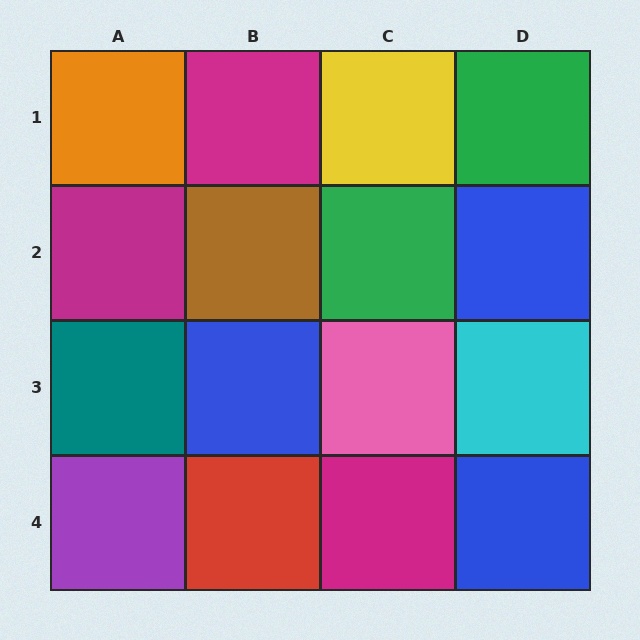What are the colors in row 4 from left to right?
Purple, red, magenta, blue.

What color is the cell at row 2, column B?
Brown.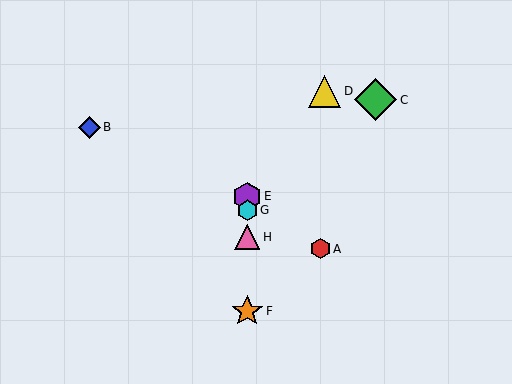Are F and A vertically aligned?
No, F is at x≈247 and A is at x≈320.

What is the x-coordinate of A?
Object A is at x≈320.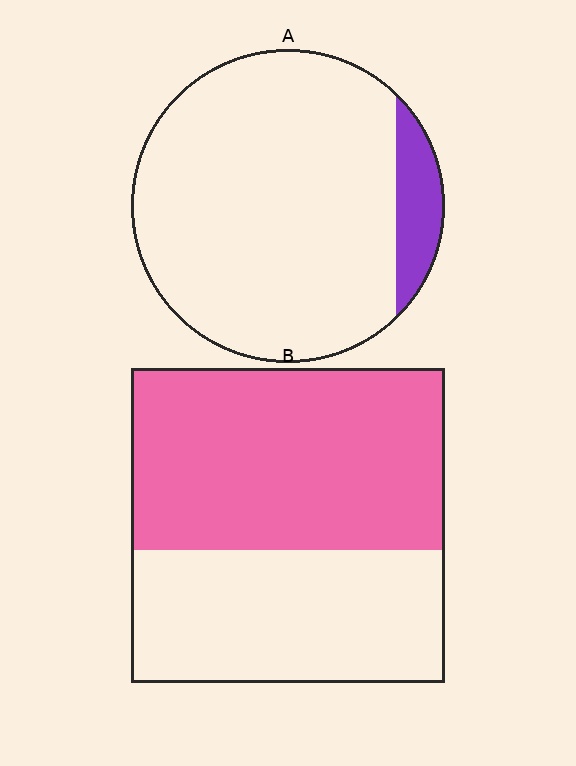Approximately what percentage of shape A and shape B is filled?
A is approximately 10% and B is approximately 60%.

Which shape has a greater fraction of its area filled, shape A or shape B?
Shape B.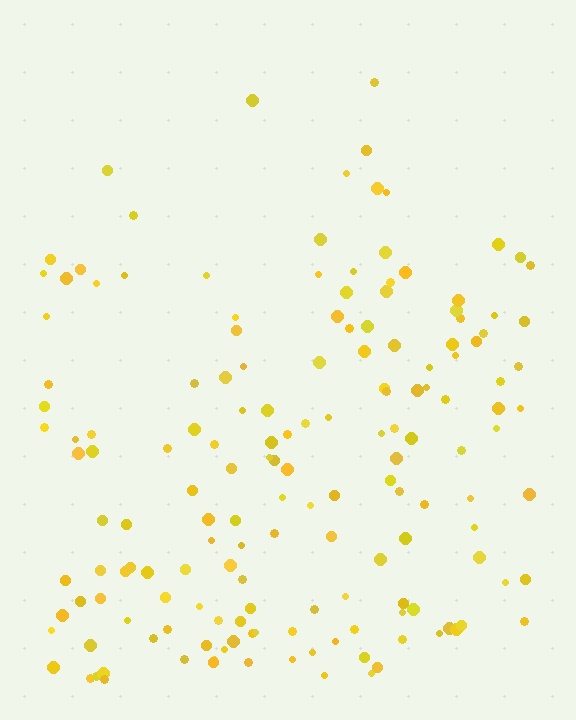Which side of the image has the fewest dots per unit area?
The top.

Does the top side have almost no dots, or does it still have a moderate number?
Still a moderate number, just noticeably fewer than the bottom.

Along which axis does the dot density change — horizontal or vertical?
Vertical.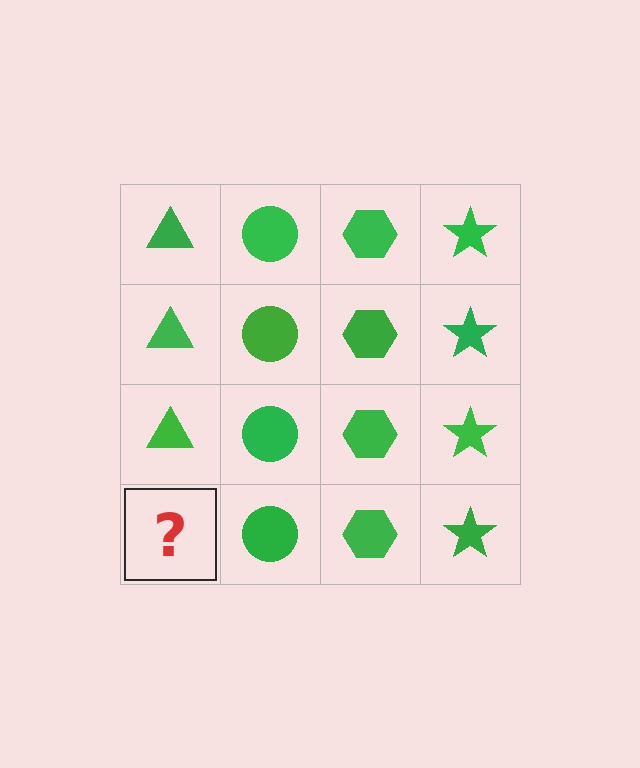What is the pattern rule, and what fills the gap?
The rule is that each column has a consistent shape. The gap should be filled with a green triangle.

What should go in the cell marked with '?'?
The missing cell should contain a green triangle.